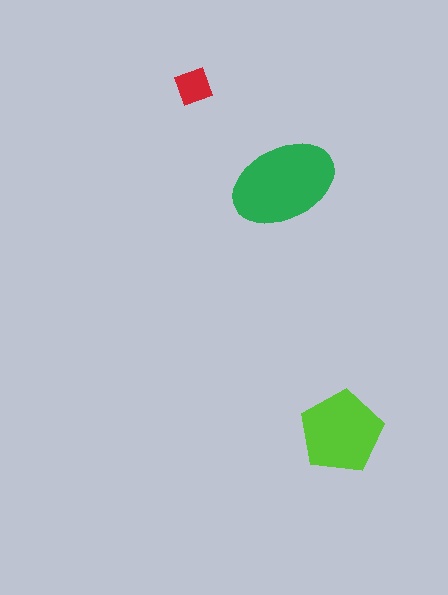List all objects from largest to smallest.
The green ellipse, the lime pentagon, the red square.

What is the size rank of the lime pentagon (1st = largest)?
2nd.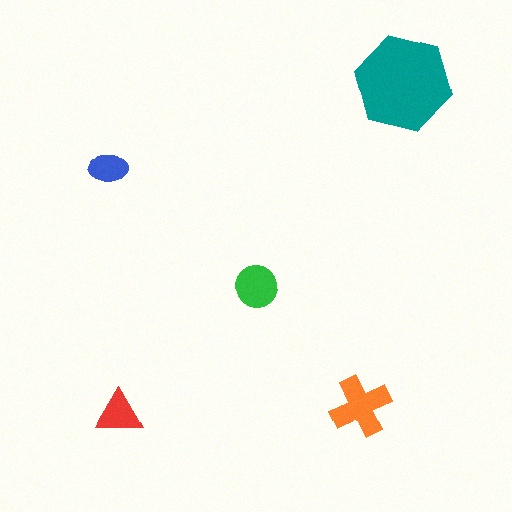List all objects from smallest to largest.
The blue ellipse, the red triangle, the green circle, the orange cross, the teal hexagon.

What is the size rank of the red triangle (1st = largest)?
4th.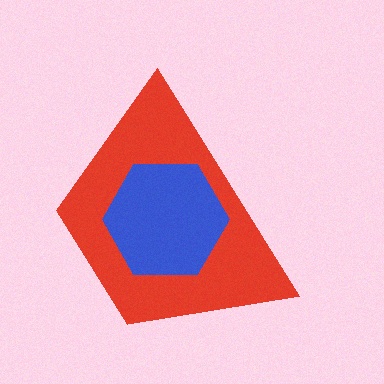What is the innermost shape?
The blue hexagon.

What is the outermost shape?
The red trapezoid.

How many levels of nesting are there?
2.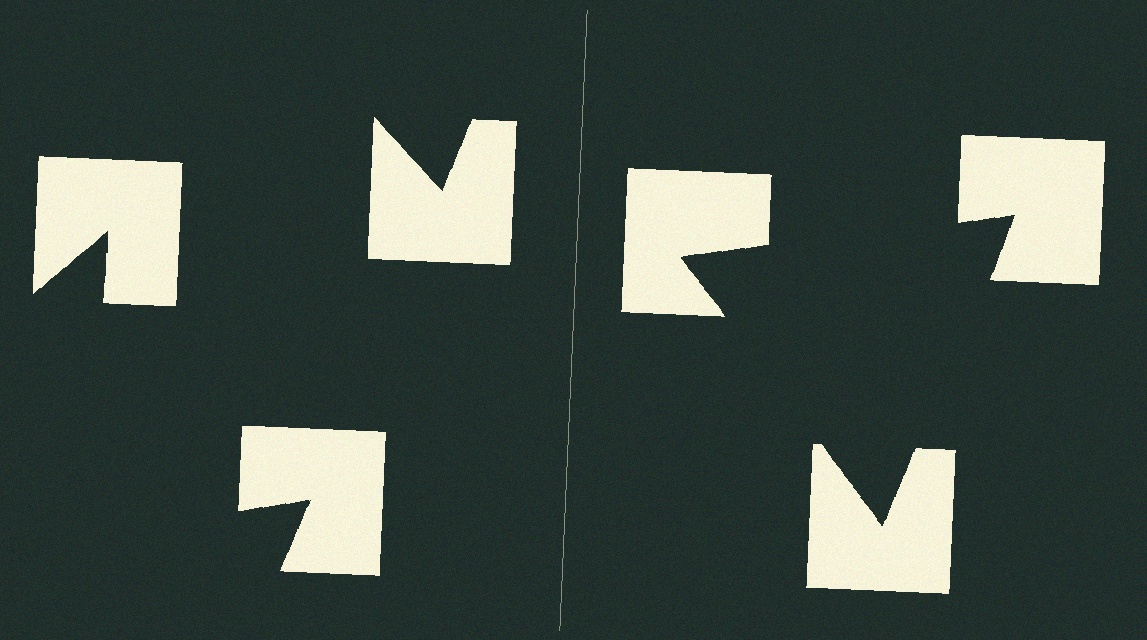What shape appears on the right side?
An illusory triangle.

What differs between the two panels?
The notched squares are positioned identically on both sides; only the wedge orientations differ. On the right they align to a triangle; on the left they are misaligned.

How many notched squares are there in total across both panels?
6 — 3 on each side.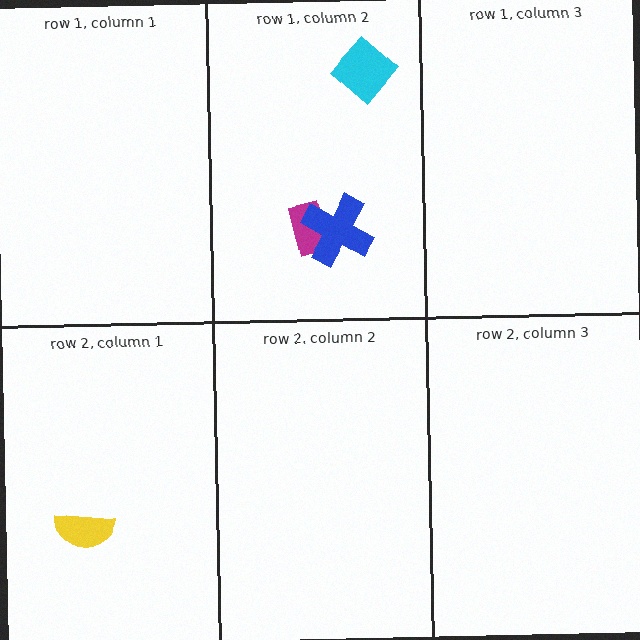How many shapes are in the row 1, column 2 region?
3.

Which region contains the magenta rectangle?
The row 1, column 2 region.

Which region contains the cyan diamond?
The row 1, column 2 region.